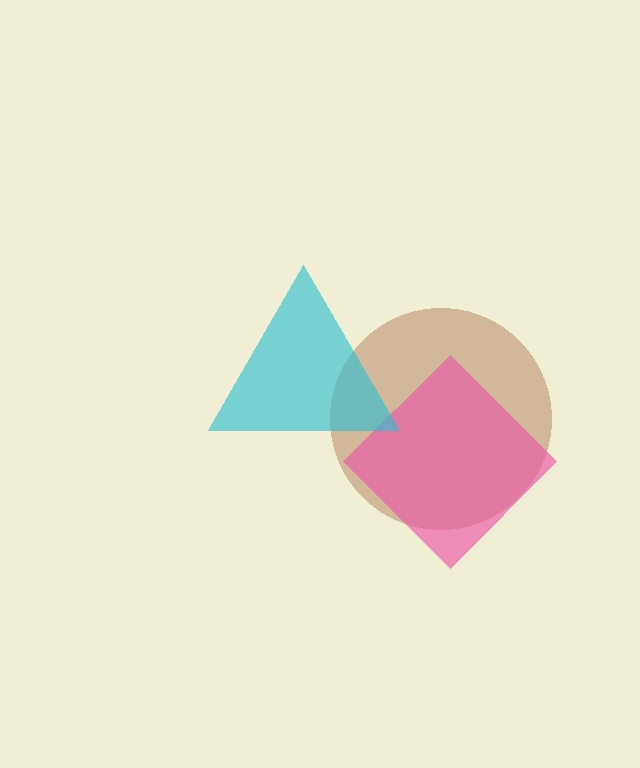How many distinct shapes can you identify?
There are 3 distinct shapes: a brown circle, a pink diamond, a cyan triangle.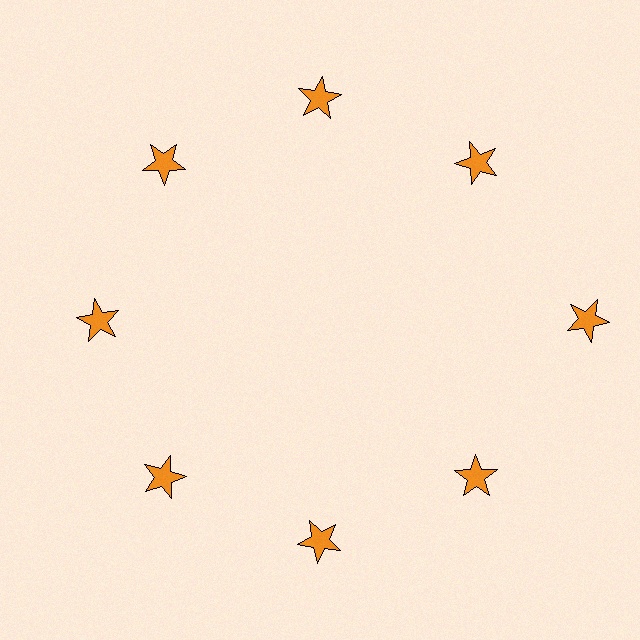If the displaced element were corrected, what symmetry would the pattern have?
It would have 8-fold rotational symmetry — the pattern would map onto itself every 45 degrees.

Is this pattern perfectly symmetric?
No. The 8 orange stars are arranged in a ring, but one element near the 3 o'clock position is pushed outward from the center, breaking the 8-fold rotational symmetry.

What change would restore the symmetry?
The symmetry would be restored by moving it inward, back onto the ring so that all 8 stars sit at equal angles and equal distance from the center.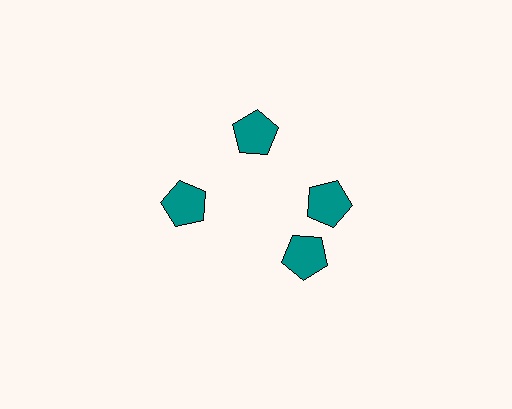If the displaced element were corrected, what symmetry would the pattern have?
It would have 4-fold rotational symmetry — the pattern would map onto itself every 90 degrees.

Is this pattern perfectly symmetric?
No. The 4 teal pentagons are arranged in a ring, but one element near the 6 o'clock position is rotated out of alignment along the ring, breaking the 4-fold rotational symmetry.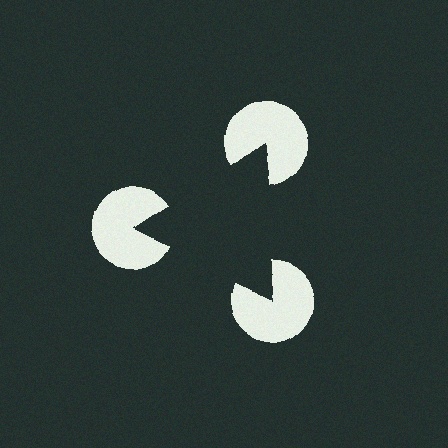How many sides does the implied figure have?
3 sides.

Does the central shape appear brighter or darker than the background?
It typically appears slightly darker than the background, even though no actual brightness change is drawn.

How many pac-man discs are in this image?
There are 3 — one at each vertex of the illusory triangle.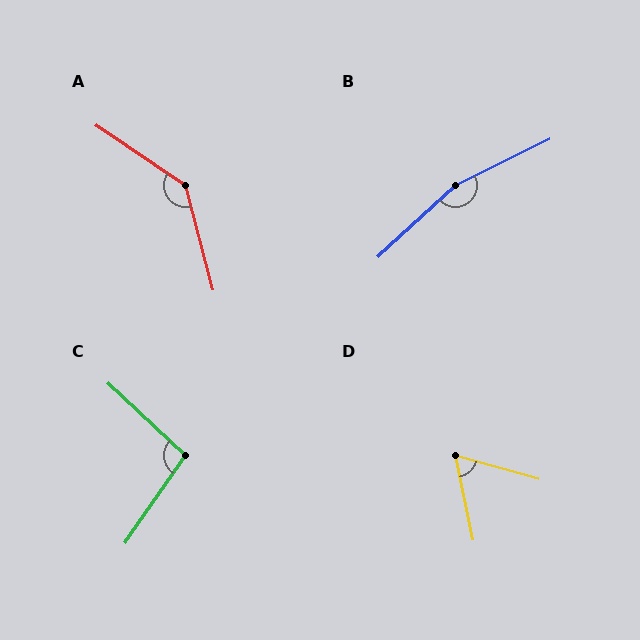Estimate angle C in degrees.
Approximately 98 degrees.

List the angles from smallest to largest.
D (63°), C (98°), A (139°), B (163°).